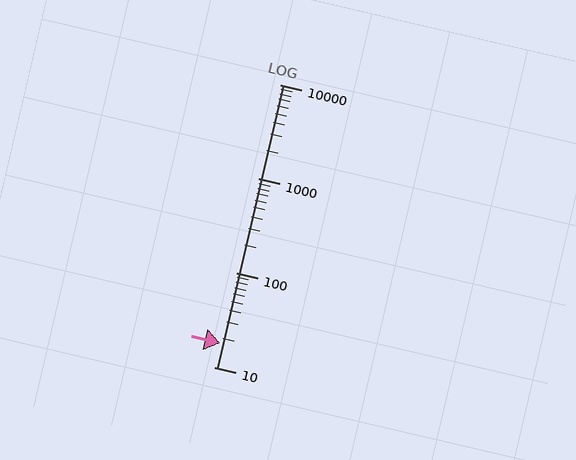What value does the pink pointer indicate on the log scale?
The pointer indicates approximately 18.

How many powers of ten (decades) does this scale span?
The scale spans 3 decades, from 10 to 10000.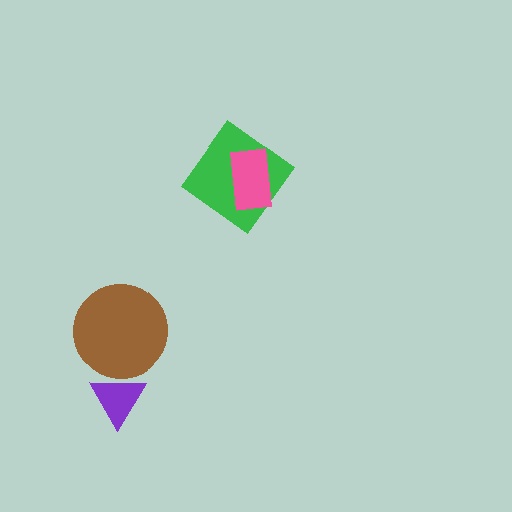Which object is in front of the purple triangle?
The brown circle is in front of the purple triangle.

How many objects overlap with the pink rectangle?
1 object overlaps with the pink rectangle.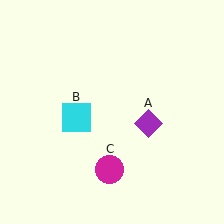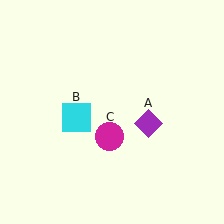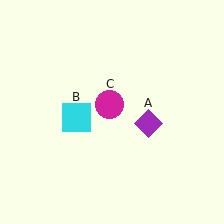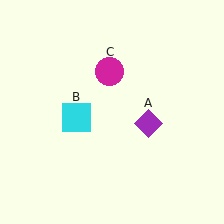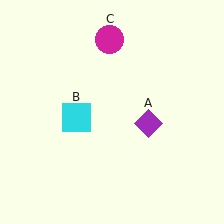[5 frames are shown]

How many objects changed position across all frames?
1 object changed position: magenta circle (object C).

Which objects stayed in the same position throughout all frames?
Purple diamond (object A) and cyan square (object B) remained stationary.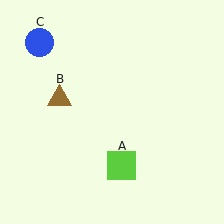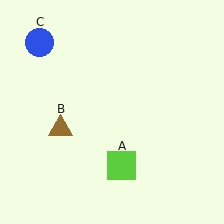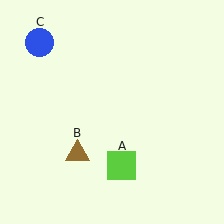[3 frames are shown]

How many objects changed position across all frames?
1 object changed position: brown triangle (object B).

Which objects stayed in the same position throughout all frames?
Lime square (object A) and blue circle (object C) remained stationary.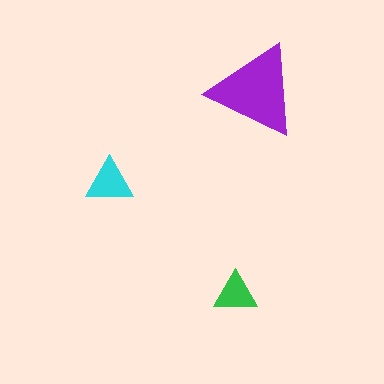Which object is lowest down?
The green triangle is bottommost.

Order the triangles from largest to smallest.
the purple one, the cyan one, the green one.